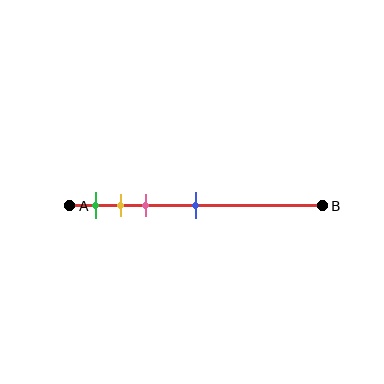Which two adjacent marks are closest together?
The yellow and pink marks are the closest adjacent pair.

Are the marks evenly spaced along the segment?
No, the marks are not evenly spaced.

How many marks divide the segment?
There are 4 marks dividing the segment.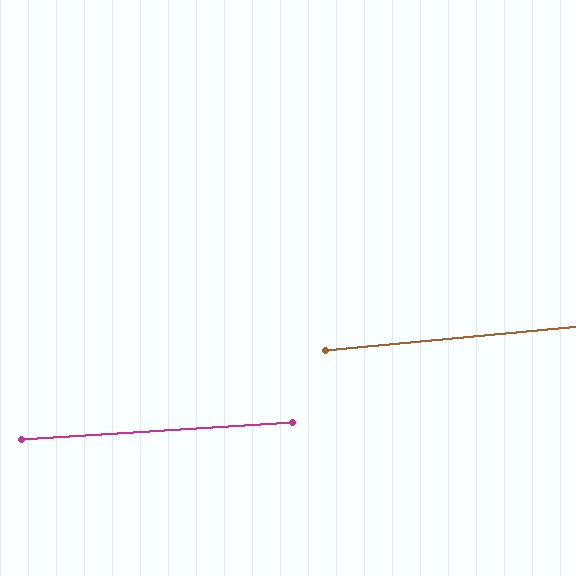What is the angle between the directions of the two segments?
Approximately 2 degrees.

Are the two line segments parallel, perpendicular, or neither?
Parallel — their directions differ by only 1.8°.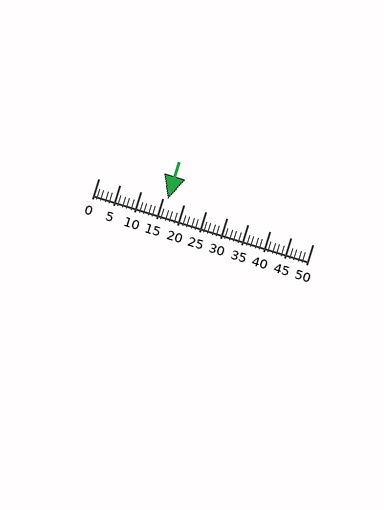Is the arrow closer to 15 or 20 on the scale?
The arrow is closer to 15.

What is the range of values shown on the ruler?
The ruler shows values from 0 to 50.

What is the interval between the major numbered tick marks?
The major tick marks are spaced 5 units apart.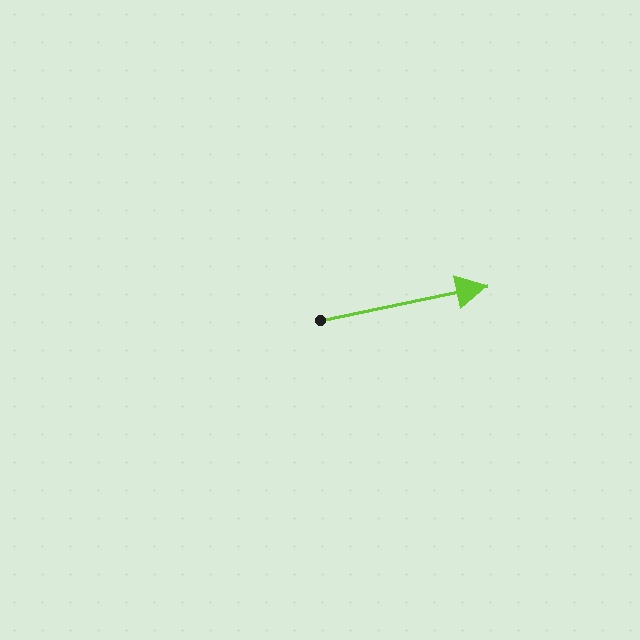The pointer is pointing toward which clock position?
Roughly 3 o'clock.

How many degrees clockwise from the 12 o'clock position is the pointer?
Approximately 79 degrees.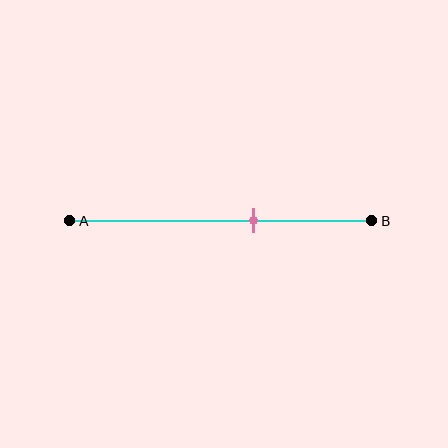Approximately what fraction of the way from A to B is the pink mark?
The pink mark is approximately 60% of the way from A to B.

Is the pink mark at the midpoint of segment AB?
No, the mark is at about 60% from A, not at the 50% midpoint.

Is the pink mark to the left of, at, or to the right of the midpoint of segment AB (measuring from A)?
The pink mark is to the right of the midpoint of segment AB.